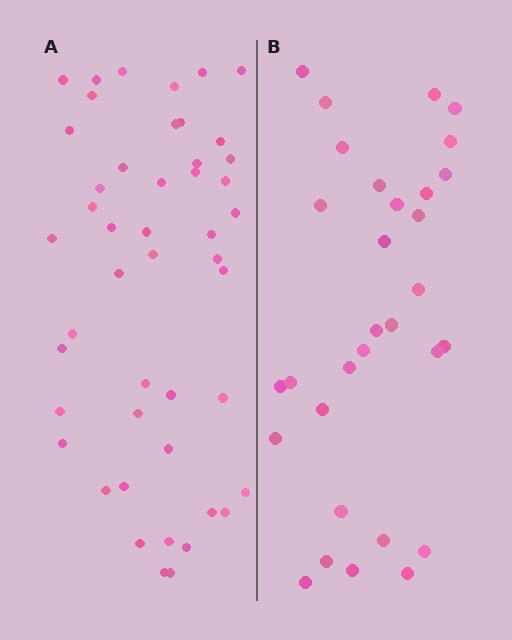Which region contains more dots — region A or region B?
Region A (the left region) has more dots.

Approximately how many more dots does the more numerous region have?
Region A has approximately 15 more dots than region B.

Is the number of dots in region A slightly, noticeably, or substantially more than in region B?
Region A has substantially more. The ratio is roughly 1.5 to 1.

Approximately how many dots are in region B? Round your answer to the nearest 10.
About 30 dots. (The exact count is 31, which rounds to 30.)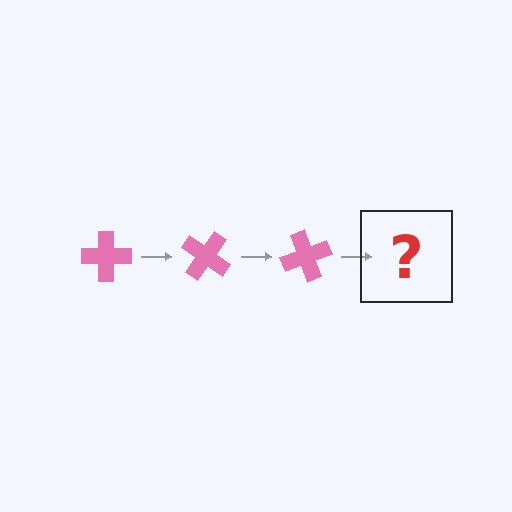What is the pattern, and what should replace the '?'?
The pattern is that the cross rotates 35 degrees each step. The '?' should be a pink cross rotated 105 degrees.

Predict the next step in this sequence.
The next step is a pink cross rotated 105 degrees.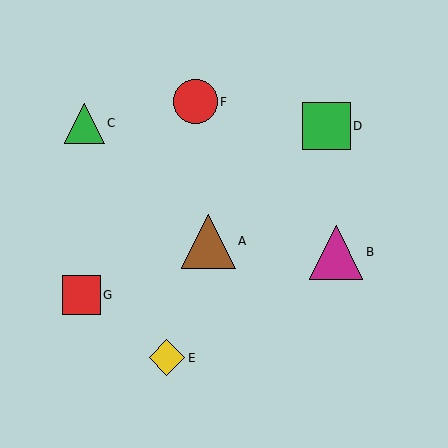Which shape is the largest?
The brown triangle (labeled A) is the largest.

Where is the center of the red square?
The center of the red square is at (81, 295).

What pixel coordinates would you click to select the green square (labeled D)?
Click at (326, 126) to select the green square D.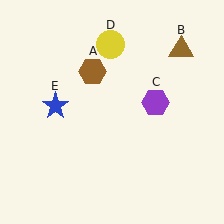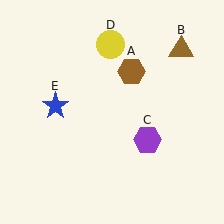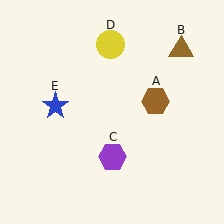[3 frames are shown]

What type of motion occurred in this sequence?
The brown hexagon (object A), purple hexagon (object C) rotated clockwise around the center of the scene.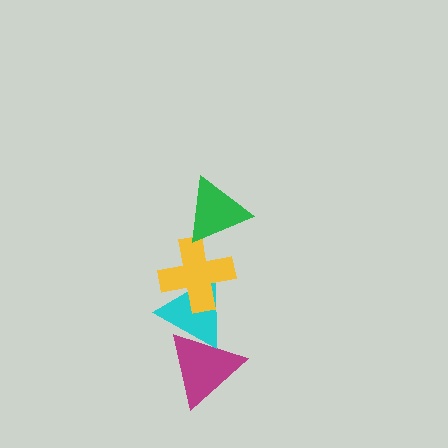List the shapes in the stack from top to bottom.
From top to bottom: the green triangle, the yellow cross, the cyan triangle, the magenta triangle.